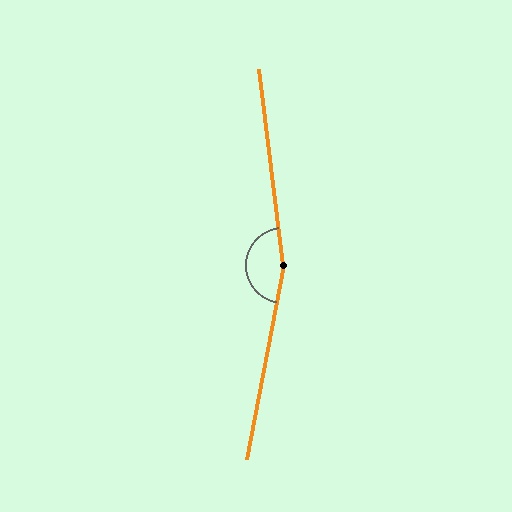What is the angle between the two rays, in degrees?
Approximately 162 degrees.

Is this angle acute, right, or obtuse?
It is obtuse.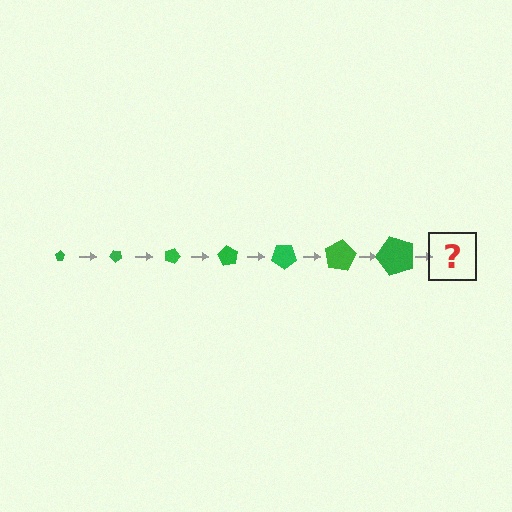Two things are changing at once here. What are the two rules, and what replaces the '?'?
The two rules are that the pentagon grows larger each step and it rotates 45 degrees each step. The '?' should be a pentagon, larger than the previous one and rotated 315 degrees from the start.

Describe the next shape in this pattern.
It should be a pentagon, larger than the previous one and rotated 315 degrees from the start.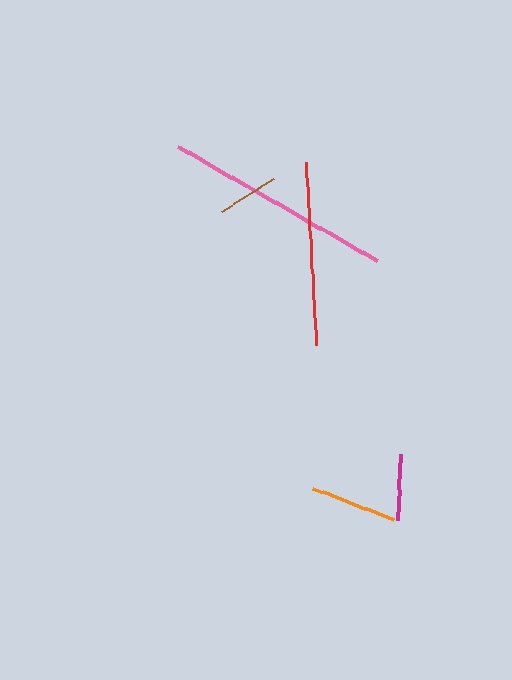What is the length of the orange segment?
The orange segment is approximately 87 pixels long.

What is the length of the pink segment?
The pink segment is approximately 231 pixels long.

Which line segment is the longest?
The pink line is the longest at approximately 231 pixels.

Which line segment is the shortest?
The brown line is the shortest at approximately 62 pixels.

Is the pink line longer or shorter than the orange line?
The pink line is longer than the orange line.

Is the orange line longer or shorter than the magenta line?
The orange line is longer than the magenta line.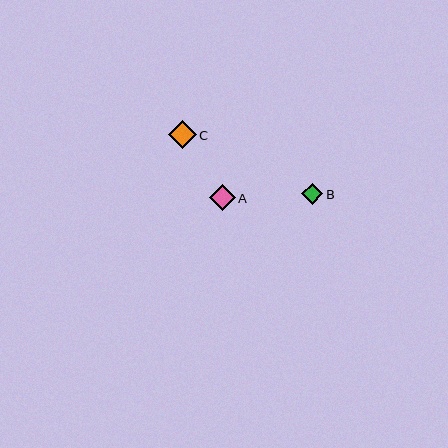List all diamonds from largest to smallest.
From largest to smallest: C, A, B.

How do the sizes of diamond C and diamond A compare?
Diamond C and diamond A are approximately the same size.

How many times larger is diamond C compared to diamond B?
Diamond C is approximately 1.3 times the size of diamond B.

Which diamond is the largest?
Diamond C is the largest with a size of approximately 28 pixels.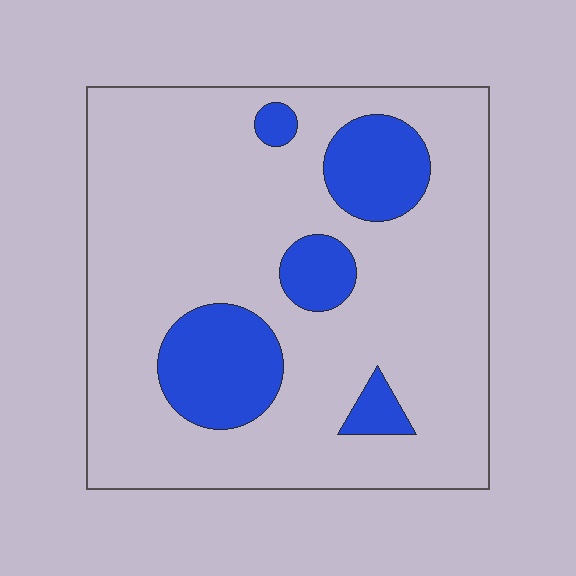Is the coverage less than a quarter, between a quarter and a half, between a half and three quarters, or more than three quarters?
Less than a quarter.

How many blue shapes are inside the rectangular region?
5.